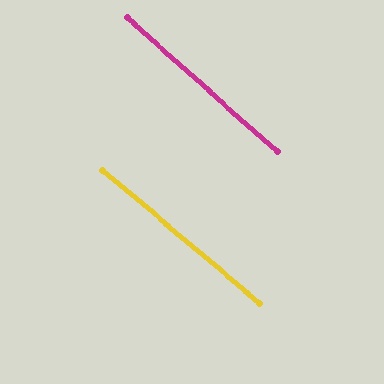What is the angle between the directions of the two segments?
Approximately 1 degree.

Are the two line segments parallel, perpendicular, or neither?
Parallel — their directions differ by only 1.3°.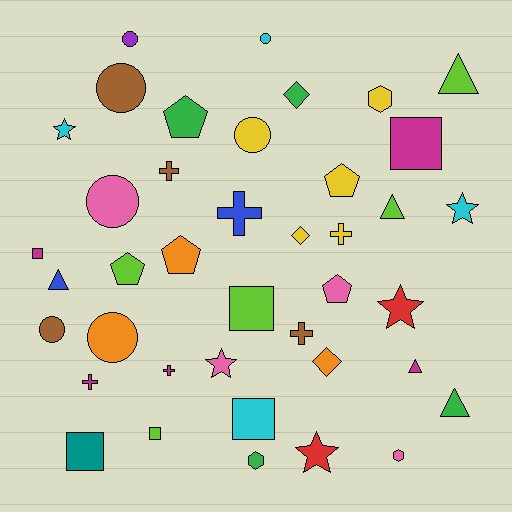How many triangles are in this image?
There are 5 triangles.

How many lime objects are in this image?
There are 5 lime objects.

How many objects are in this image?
There are 40 objects.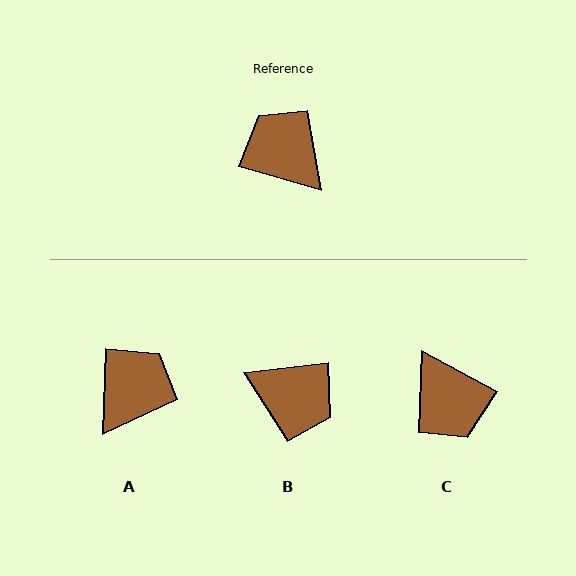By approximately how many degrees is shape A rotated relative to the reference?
Approximately 75 degrees clockwise.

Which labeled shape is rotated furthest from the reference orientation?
C, about 168 degrees away.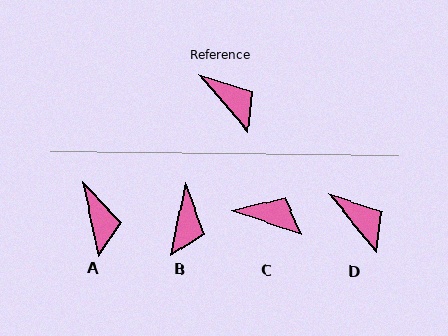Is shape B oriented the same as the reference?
No, it is off by about 51 degrees.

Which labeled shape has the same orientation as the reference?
D.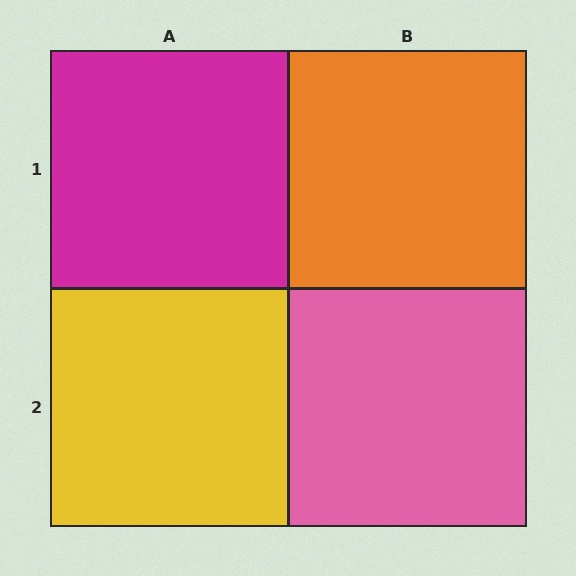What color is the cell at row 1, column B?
Orange.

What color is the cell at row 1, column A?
Magenta.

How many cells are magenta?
1 cell is magenta.